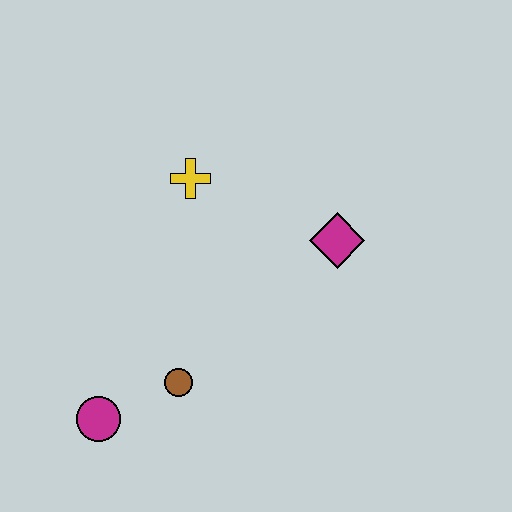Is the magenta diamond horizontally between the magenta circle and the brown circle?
No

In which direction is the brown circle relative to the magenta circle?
The brown circle is to the right of the magenta circle.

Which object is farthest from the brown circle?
The magenta diamond is farthest from the brown circle.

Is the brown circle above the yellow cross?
No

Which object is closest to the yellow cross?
The magenta diamond is closest to the yellow cross.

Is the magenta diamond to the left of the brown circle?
No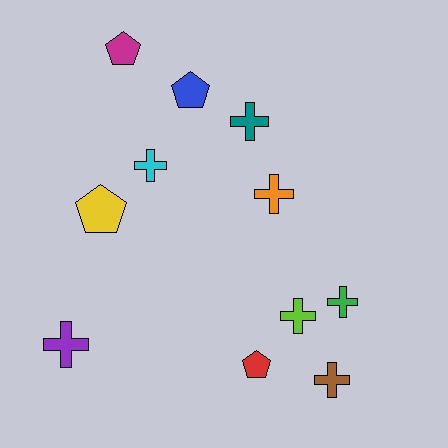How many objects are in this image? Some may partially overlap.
There are 11 objects.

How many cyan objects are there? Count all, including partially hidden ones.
There is 1 cyan object.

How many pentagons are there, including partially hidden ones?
There are 4 pentagons.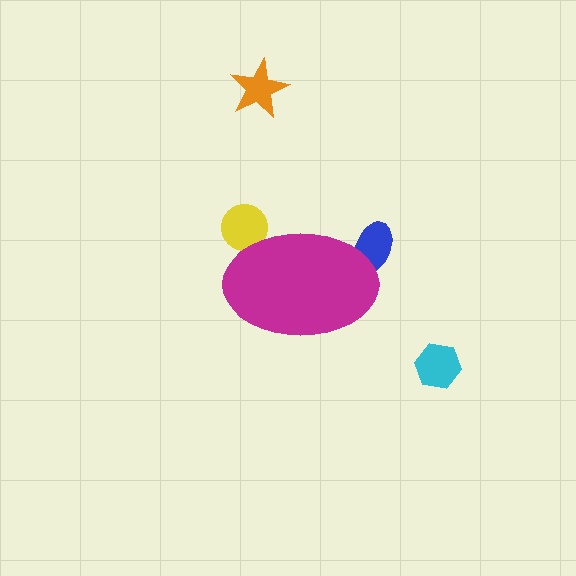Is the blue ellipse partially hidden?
Yes, the blue ellipse is partially hidden behind the magenta ellipse.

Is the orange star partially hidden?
No, the orange star is fully visible.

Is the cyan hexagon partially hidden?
No, the cyan hexagon is fully visible.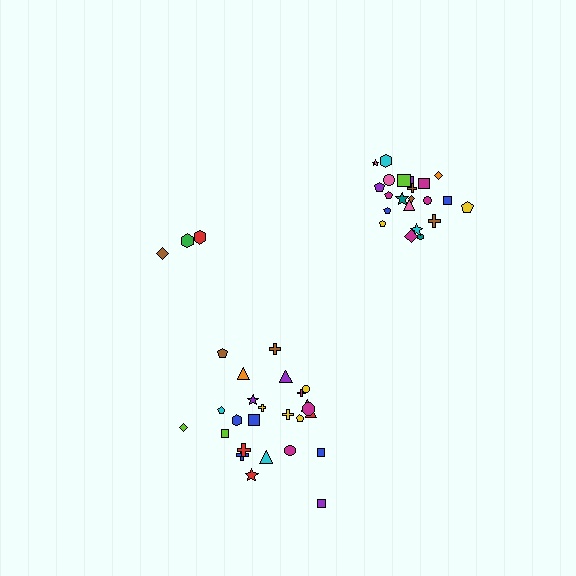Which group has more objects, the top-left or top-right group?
The top-right group.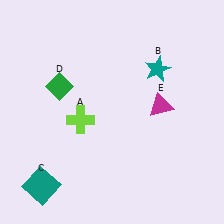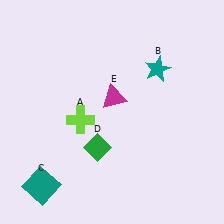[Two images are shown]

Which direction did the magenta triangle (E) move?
The magenta triangle (E) moved left.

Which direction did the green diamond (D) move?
The green diamond (D) moved down.